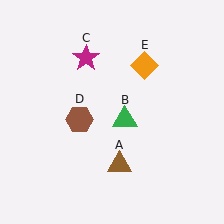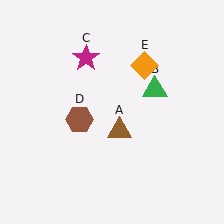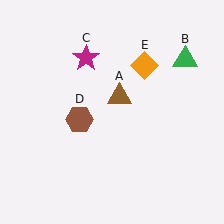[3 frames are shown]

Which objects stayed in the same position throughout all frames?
Magenta star (object C) and brown hexagon (object D) and orange diamond (object E) remained stationary.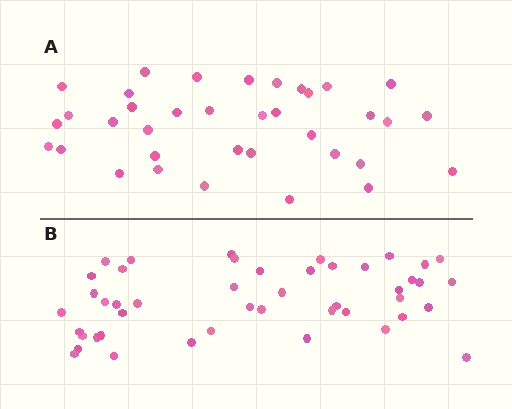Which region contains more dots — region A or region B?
Region B (the bottom region) has more dots.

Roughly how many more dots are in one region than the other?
Region B has roughly 10 or so more dots than region A.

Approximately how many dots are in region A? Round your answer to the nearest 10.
About 40 dots. (The exact count is 36, which rounds to 40.)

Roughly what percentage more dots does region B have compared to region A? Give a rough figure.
About 30% more.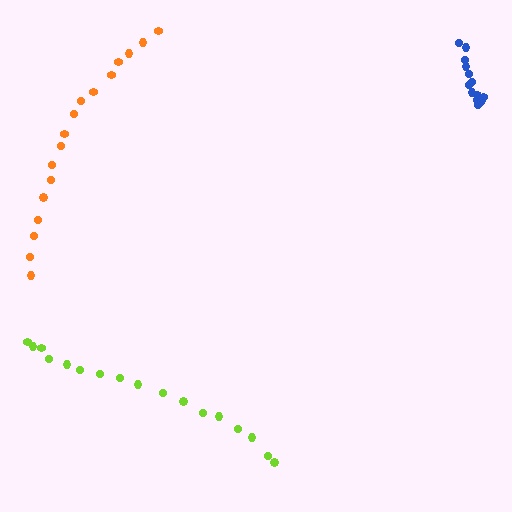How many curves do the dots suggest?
There are 3 distinct paths.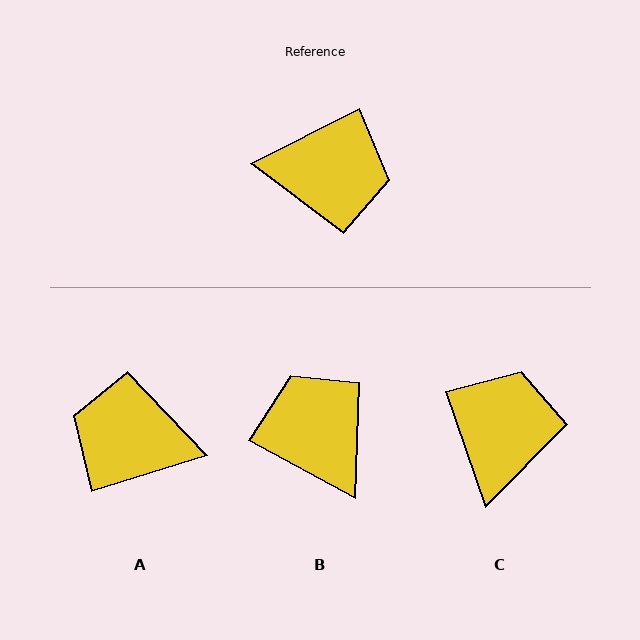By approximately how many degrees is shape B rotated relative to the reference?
Approximately 125 degrees counter-clockwise.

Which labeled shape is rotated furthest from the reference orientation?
A, about 170 degrees away.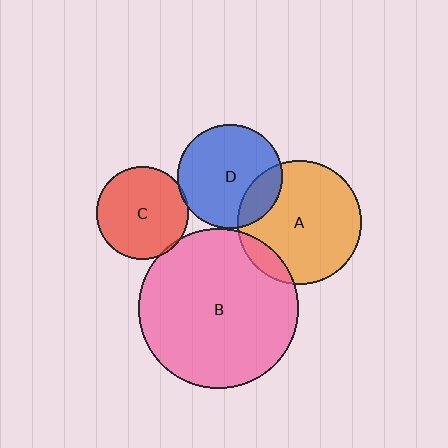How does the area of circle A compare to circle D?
Approximately 1.4 times.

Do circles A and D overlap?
Yes.